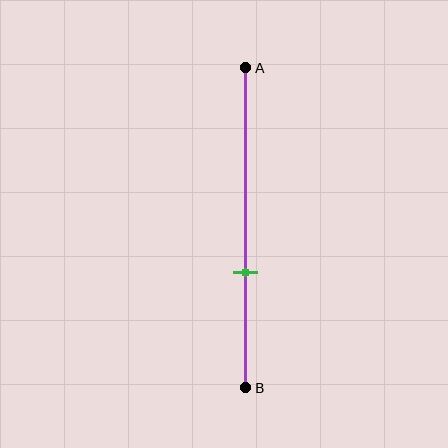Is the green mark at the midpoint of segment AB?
No, the mark is at about 65% from A, not at the 50% midpoint.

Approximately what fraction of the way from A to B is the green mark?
The green mark is approximately 65% of the way from A to B.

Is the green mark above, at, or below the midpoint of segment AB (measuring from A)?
The green mark is below the midpoint of segment AB.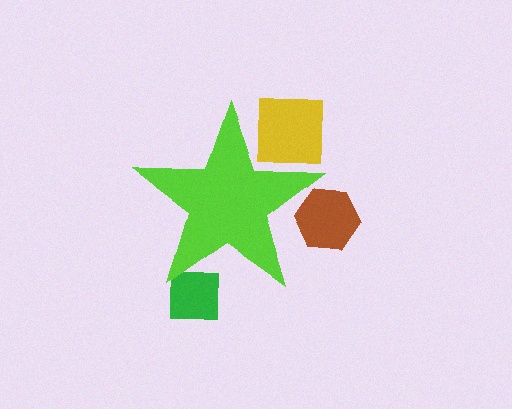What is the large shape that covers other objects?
A lime star.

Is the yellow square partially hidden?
Yes, the yellow square is partially hidden behind the lime star.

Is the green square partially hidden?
Yes, the green square is partially hidden behind the lime star.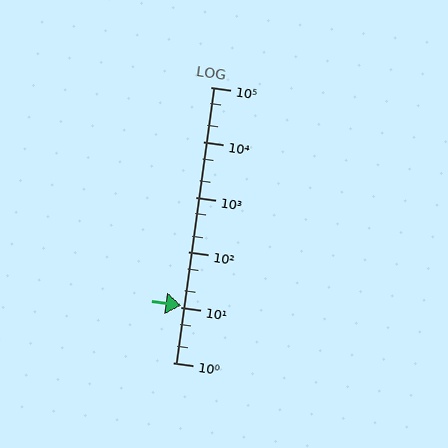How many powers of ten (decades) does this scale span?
The scale spans 5 decades, from 1 to 100000.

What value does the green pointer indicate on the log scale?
The pointer indicates approximately 11.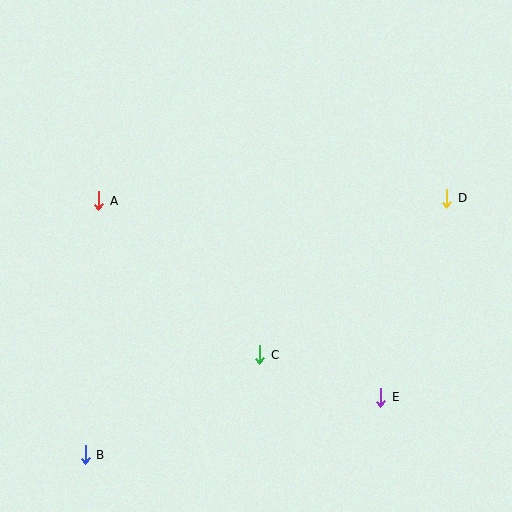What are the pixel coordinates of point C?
Point C is at (260, 355).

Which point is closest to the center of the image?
Point C at (260, 355) is closest to the center.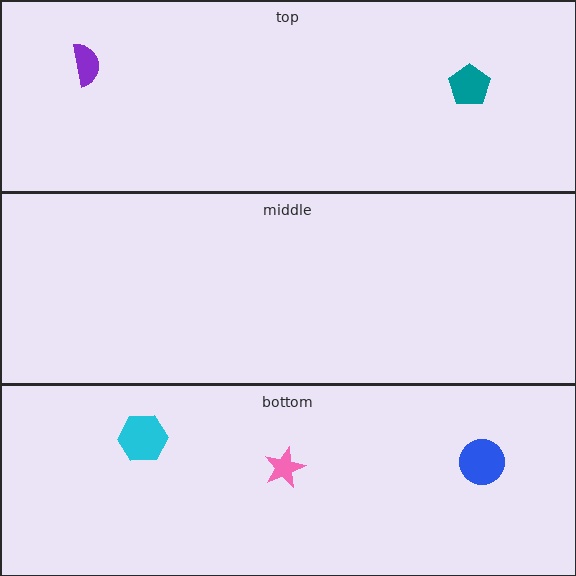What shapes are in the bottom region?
The blue circle, the cyan hexagon, the pink star.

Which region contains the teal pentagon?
The top region.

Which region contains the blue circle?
The bottom region.